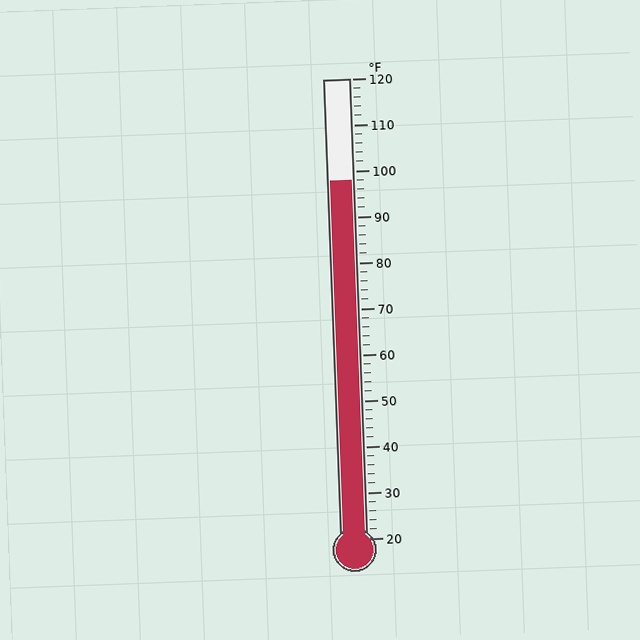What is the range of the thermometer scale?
The thermometer scale ranges from 20°F to 120°F.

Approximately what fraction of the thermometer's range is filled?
The thermometer is filled to approximately 80% of its range.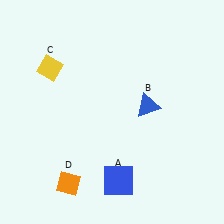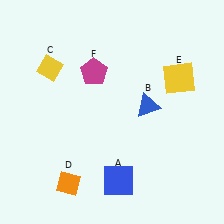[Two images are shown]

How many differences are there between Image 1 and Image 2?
There are 2 differences between the two images.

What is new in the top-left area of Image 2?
A magenta pentagon (F) was added in the top-left area of Image 2.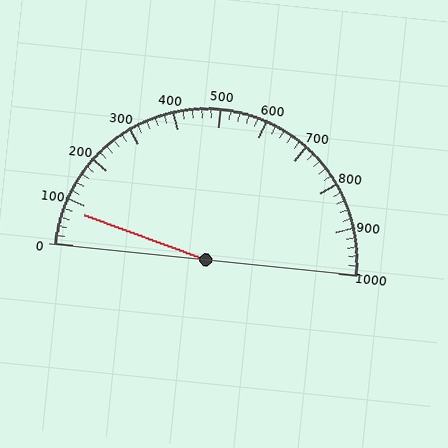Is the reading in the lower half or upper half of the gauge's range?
The reading is in the lower half of the range (0 to 1000).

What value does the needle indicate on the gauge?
The needle indicates approximately 80.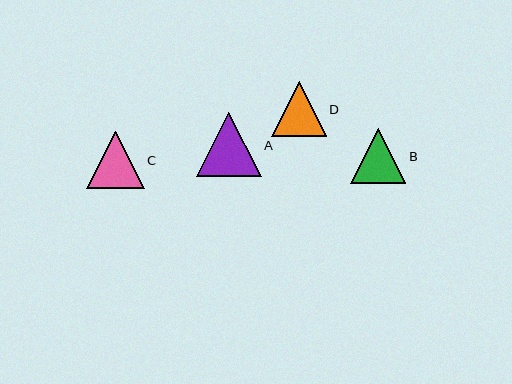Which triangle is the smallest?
Triangle D is the smallest with a size of approximately 55 pixels.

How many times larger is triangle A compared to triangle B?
Triangle A is approximately 1.2 times the size of triangle B.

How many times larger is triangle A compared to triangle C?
Triangle A is approximately 1.1 times the size of triangle C.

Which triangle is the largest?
Triangle A is the largest with a size of approximately 65 pixels.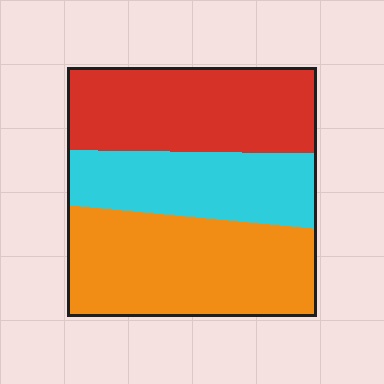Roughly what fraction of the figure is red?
Red covers roughly 35% of the figure.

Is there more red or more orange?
Orange.